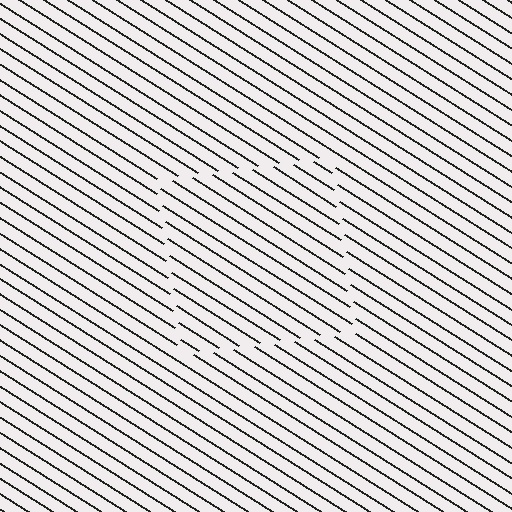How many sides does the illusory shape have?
4 sides — the line-ends trace a square.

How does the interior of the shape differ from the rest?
The interior of the shape contains the same grating, shifted by half a period — the contour is defined by the phase discontinuity where line-ends from the inner and outer gratings abut.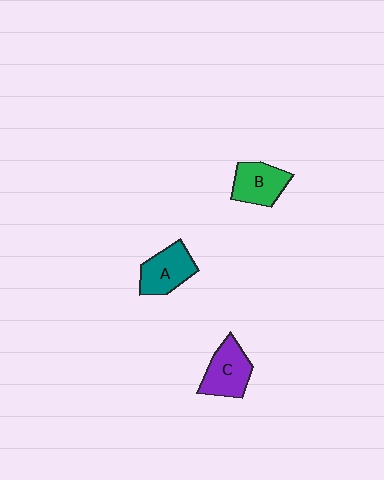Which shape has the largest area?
Shape C (purple).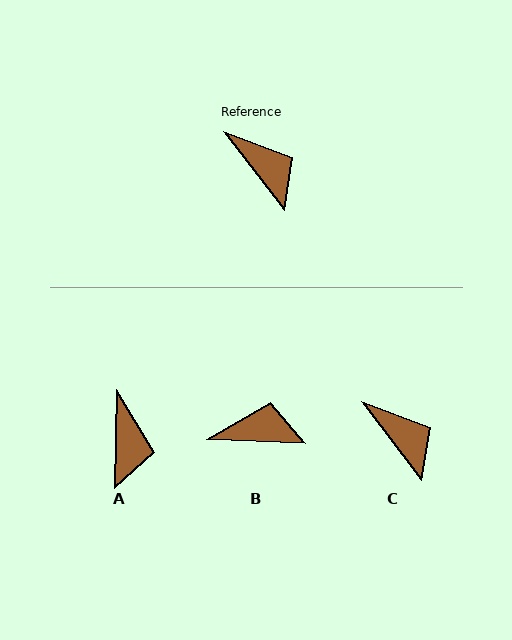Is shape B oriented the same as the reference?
No, it is off by about 50 degrees.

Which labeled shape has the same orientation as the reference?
C.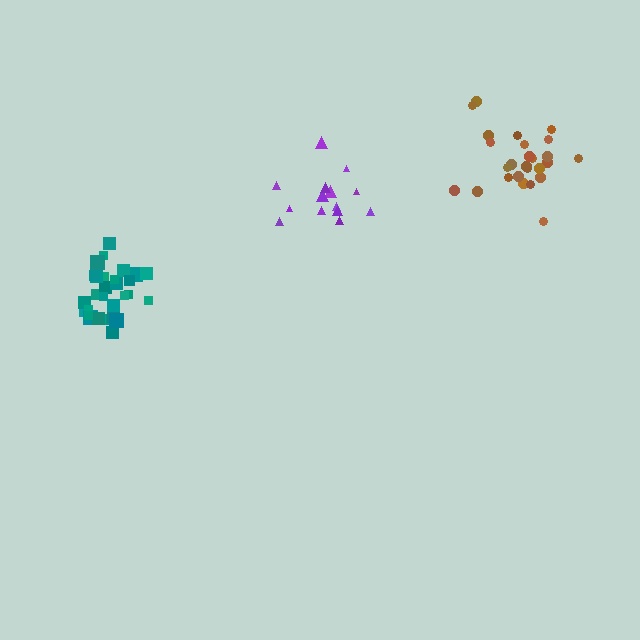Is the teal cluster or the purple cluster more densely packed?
Teal.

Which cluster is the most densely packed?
Teal.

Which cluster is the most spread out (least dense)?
Purple.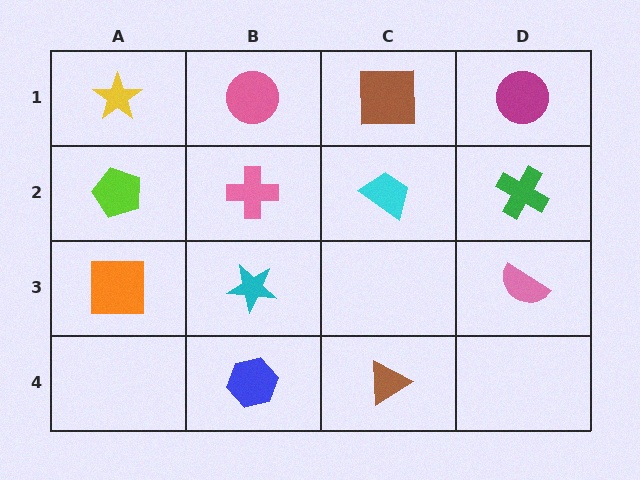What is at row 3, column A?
An orange square.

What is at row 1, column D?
A magenta circle.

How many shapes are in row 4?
2 shapes.